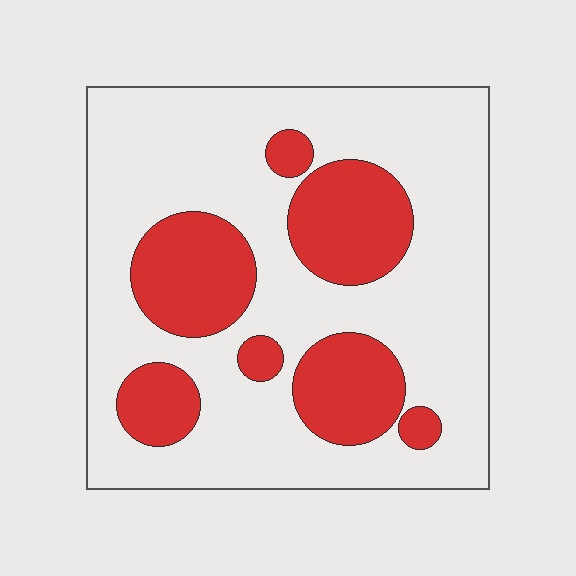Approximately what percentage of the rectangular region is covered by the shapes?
Approximately 30%.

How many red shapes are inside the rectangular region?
7.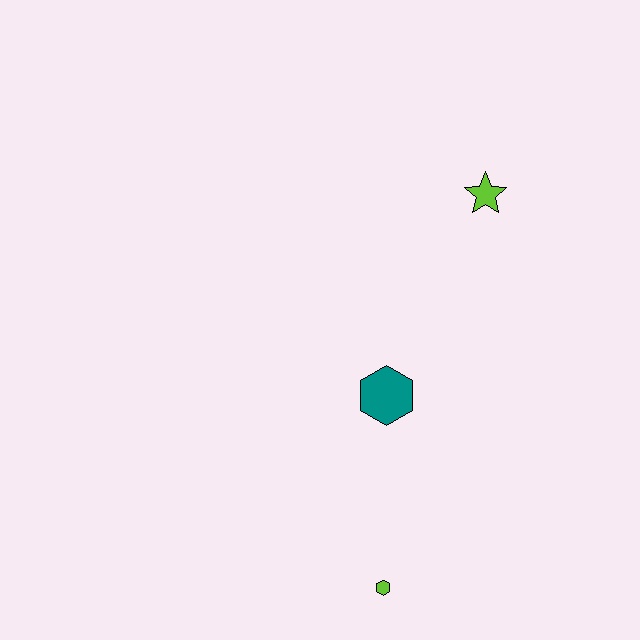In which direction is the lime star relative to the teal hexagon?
The lime star is above the teal hexagon.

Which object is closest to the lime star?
The teal hexagon is closest to the lime star.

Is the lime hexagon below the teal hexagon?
Yes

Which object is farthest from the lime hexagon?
The lime star is farthest from the lime hexagon.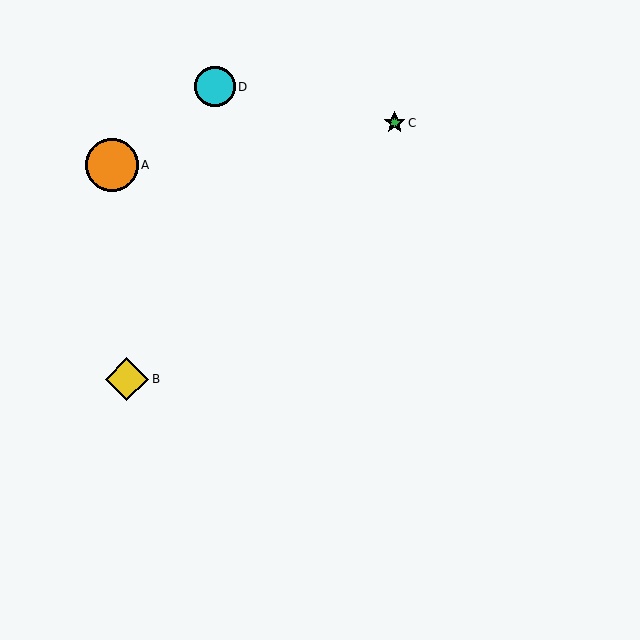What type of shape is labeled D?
Shape D is a cyan circle.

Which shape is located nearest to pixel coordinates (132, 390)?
The yellow diamond (labeled B) at (127, 379) is nearest to that location.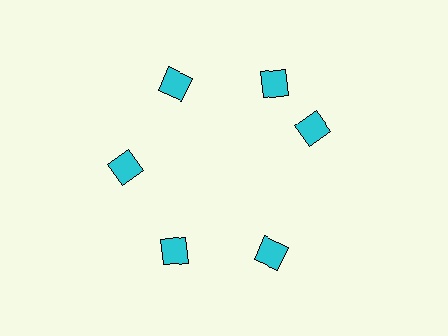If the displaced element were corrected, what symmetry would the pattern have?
It would have 6-fold rotational symmetry — the pattern would map onto itself every 60 degrees.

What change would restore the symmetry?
The symmetry would be restored by rotating it back into even spacing with its neighbors so that all 6 diamonds sit at equal angles and equal distance from the center.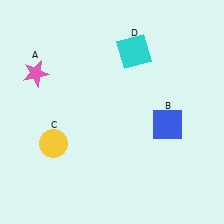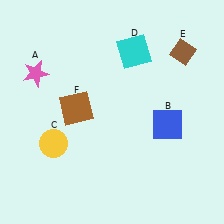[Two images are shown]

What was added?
A brown diamond (E), a brown square (F) were added in Image 2.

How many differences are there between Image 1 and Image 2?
There are 2 differences between the two images.